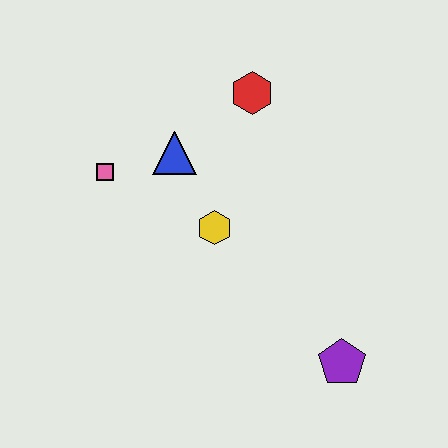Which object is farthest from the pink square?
The purple pentagon is farthest from the pink square.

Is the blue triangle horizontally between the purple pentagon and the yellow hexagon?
No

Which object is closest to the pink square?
The blue triangle is closest to the pink square.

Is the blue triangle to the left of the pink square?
No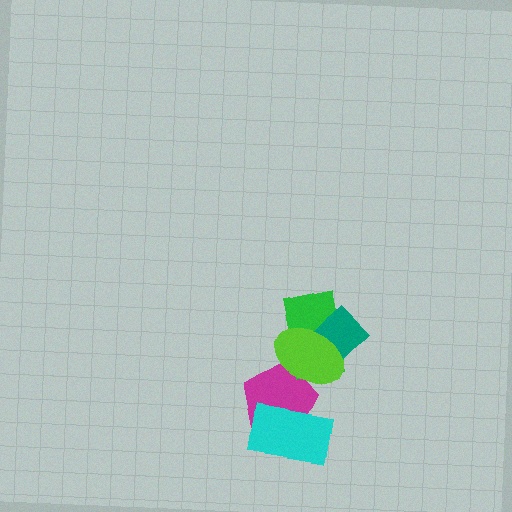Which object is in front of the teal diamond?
The lime ellipse is in front of the teal diamond.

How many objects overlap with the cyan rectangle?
1 object overlaps with the cyan rectangle.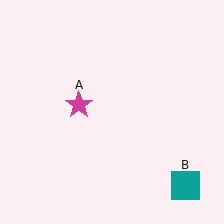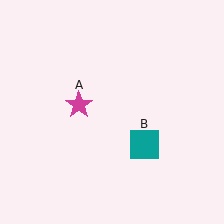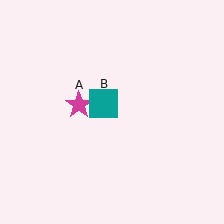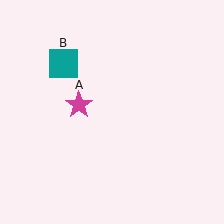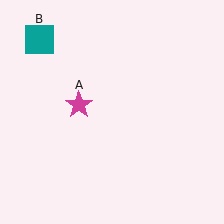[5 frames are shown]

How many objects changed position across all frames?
1 object changed position: teal square (object B).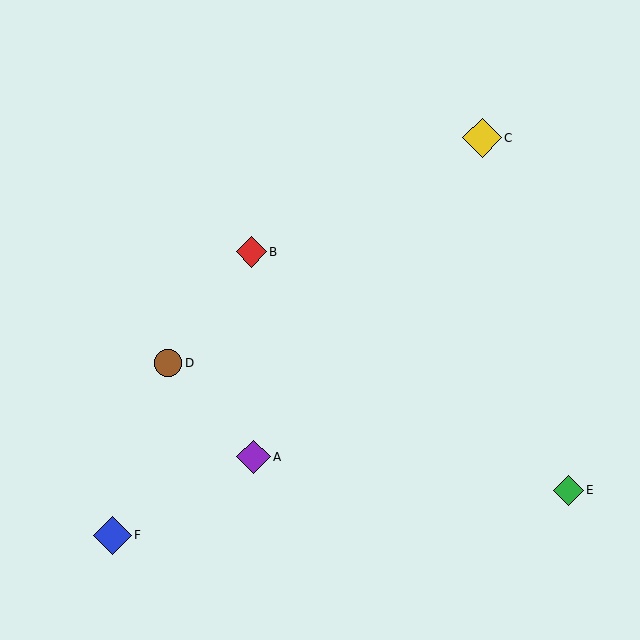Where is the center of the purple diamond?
The center of the purple diamond is at (254, 457).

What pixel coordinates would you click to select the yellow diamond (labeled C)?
Click at (482, 138) to select the yellow diamond C.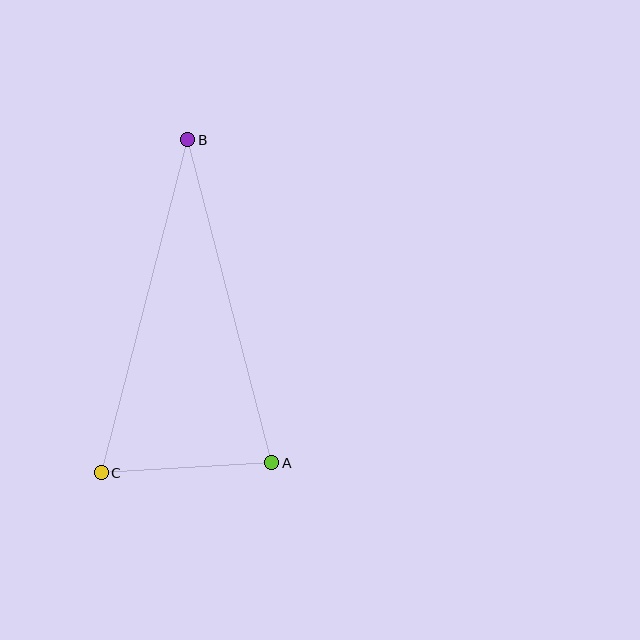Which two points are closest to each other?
Points A and C are closest to each other.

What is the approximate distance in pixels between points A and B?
The distance between A and B is approximately 334 pixels.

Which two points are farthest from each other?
Points B and C are farthest from each other.